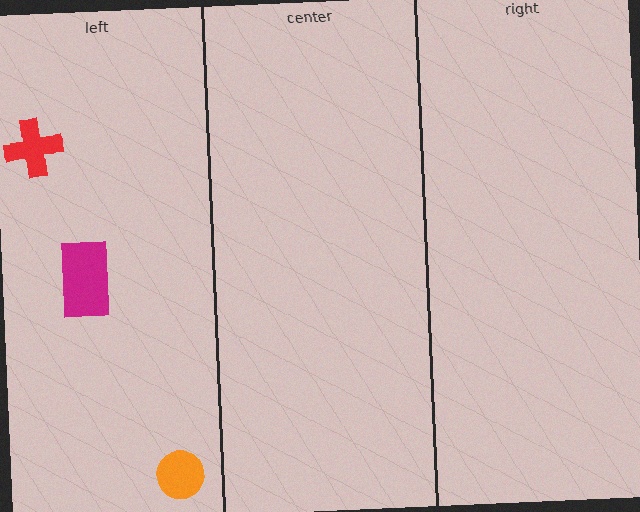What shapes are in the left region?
The magenta rectangle, the orange circle, the red cross.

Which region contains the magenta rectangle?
The left region.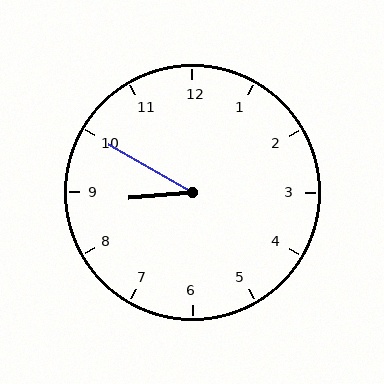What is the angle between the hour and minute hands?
Approximately 35 degrees.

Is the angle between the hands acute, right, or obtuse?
It is acute.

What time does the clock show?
8:50.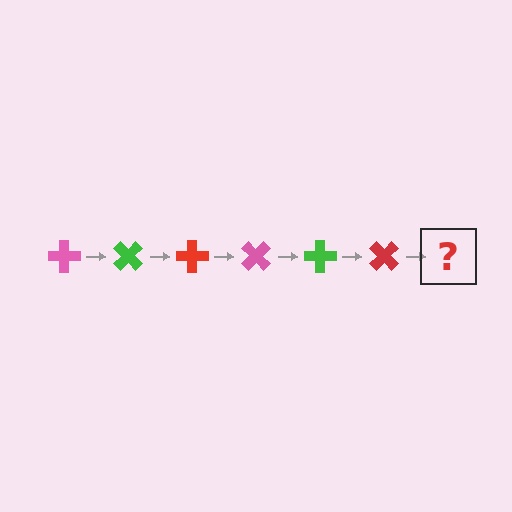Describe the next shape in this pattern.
It should be a pink cross, rotated 270 degrees from the start.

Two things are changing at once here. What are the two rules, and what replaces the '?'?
The two rules are that it rotates 45 degrees each step and the color cycles through pink, green, and red. The '?' should be a pink cross, rotated 270 degrees from the start.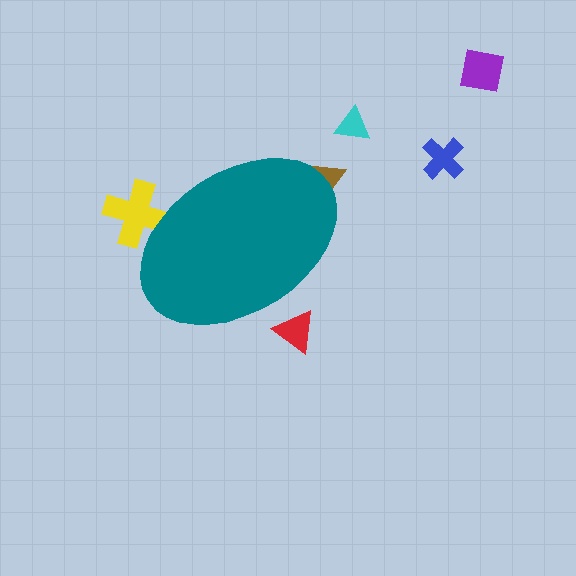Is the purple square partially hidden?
No, the purple square is fully visible.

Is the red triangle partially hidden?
Yes, the red triangle is partially hidden behind the teal ellipse.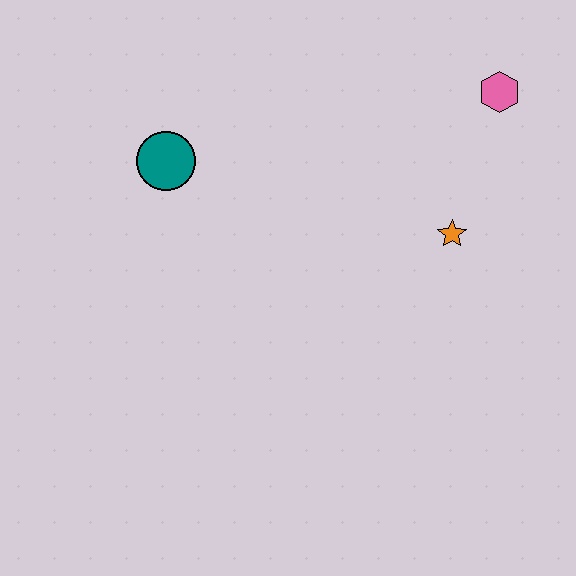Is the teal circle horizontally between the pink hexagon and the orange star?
No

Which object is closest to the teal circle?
The orange star is closest to the teal circle.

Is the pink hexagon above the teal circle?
Yes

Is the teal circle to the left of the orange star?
Yes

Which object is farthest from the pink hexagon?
The teal circle is farthest from the pink hexagon.